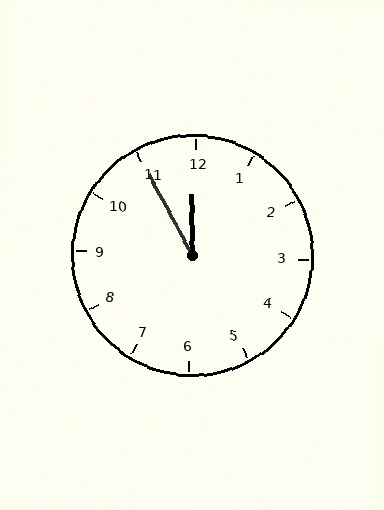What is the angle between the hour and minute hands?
Approximately 28 degrees.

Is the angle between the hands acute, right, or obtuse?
It is acute.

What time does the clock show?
11:55.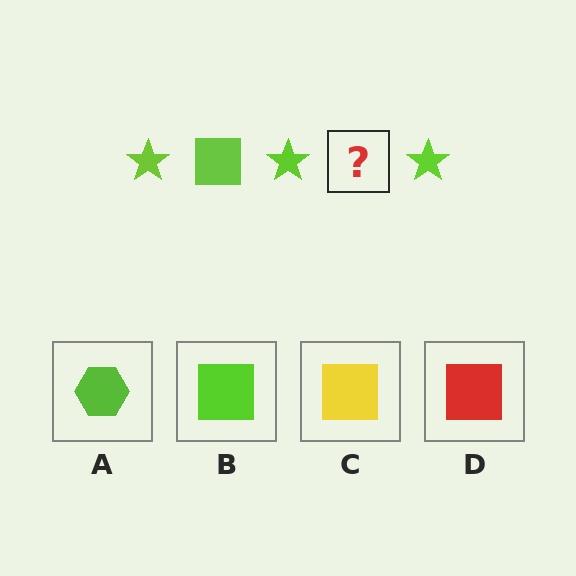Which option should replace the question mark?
Option B.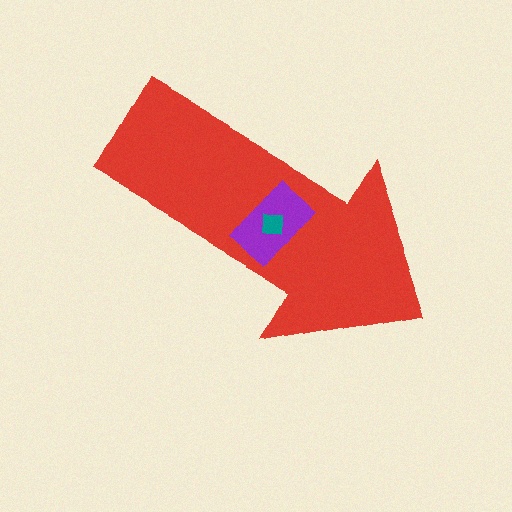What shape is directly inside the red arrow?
The purple rectangle.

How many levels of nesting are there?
3.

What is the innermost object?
The teal square.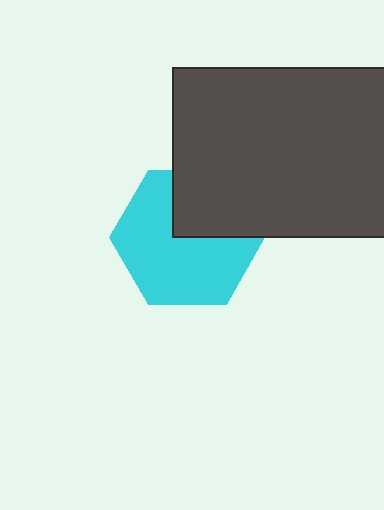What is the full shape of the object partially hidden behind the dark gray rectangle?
The partially hidden object is a cyan hexagon.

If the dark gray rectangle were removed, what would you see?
You would see the complete cyan hexagon.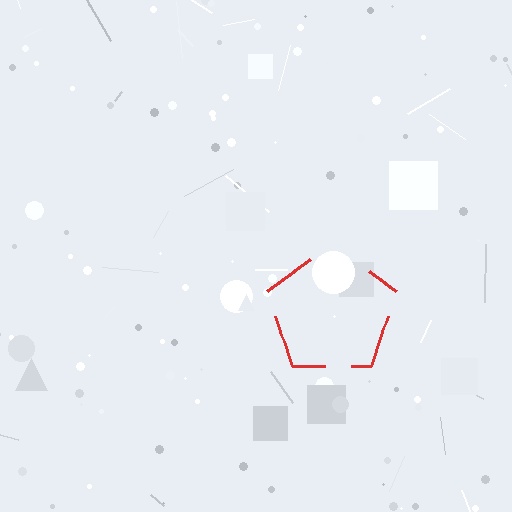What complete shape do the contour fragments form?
The contour fragments form a pentagon.